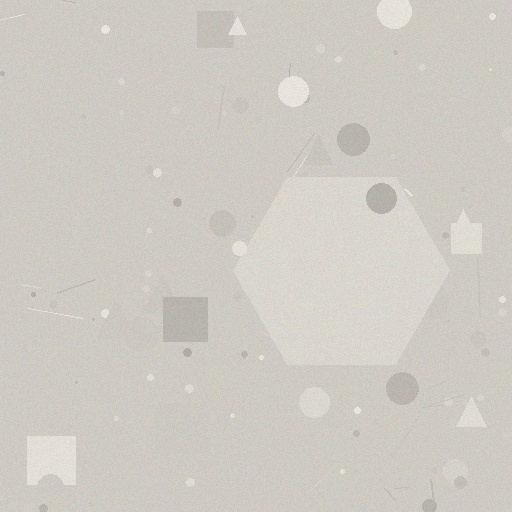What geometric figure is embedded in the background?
A hexagon is embedded in the background.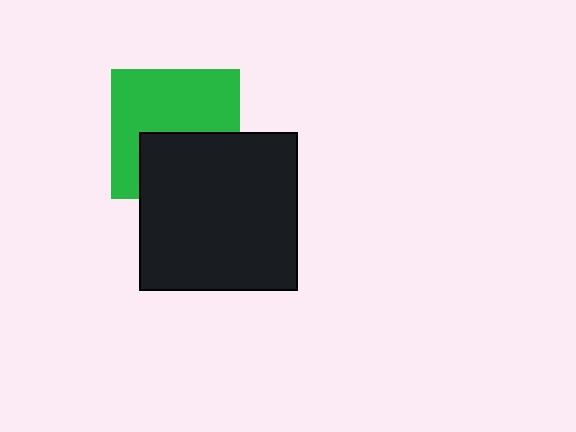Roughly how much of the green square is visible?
About half of it is visible (roughly 59%).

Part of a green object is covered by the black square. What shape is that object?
It is a square.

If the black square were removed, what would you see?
You would see the complete green square.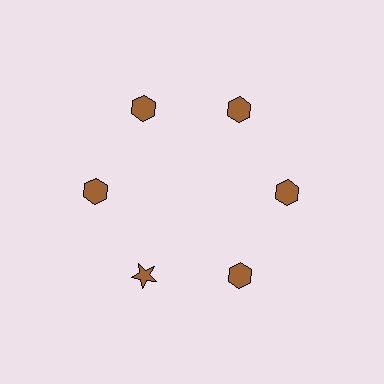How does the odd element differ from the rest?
It has a different shape: star instead of hexagon.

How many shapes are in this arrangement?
There are 6 shapes arranged in a ring pattern.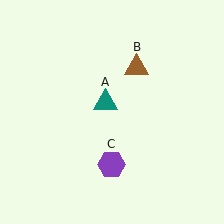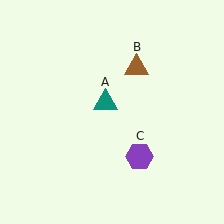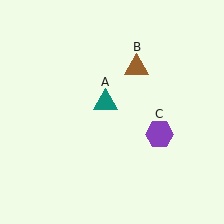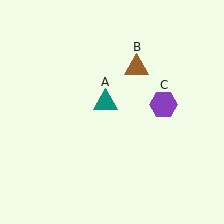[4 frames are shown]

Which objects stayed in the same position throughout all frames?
Teal triangle (object A) and brown triangle (object B) remained stationary.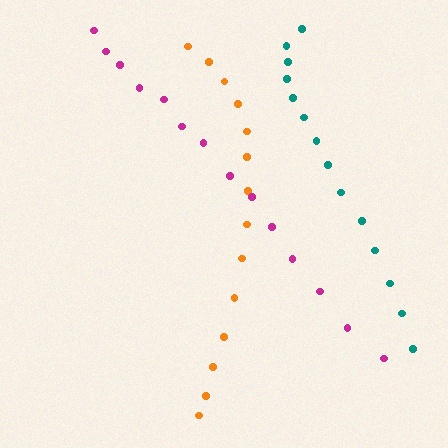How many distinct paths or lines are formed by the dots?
There are 3 distinct paths.